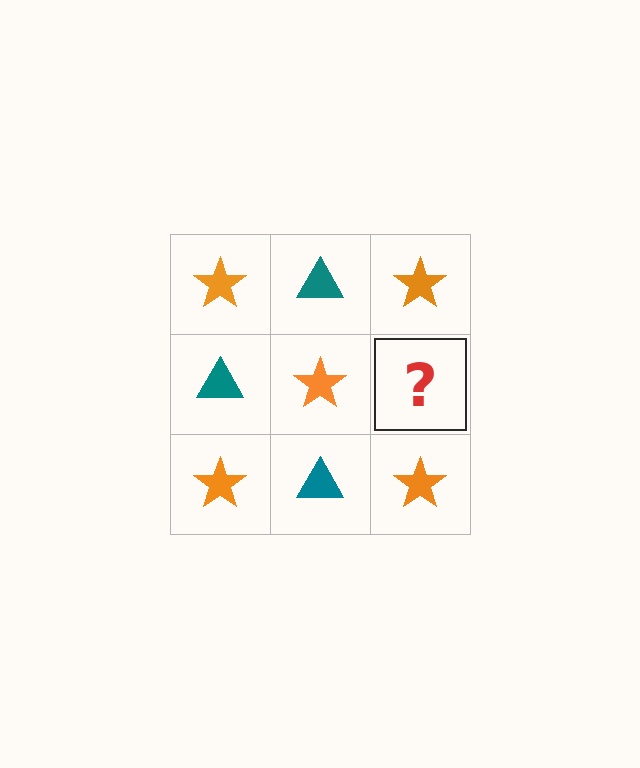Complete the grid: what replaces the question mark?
The question mark should be replaced with a teal triangle.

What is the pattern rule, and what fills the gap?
The rule is that it alternates orange star and teal triangle in a checkerboard pattern. The gap should be filled with a teal triangle.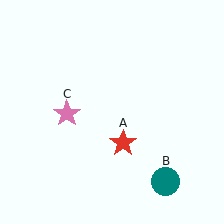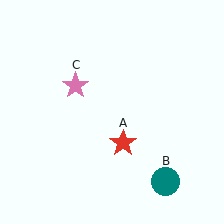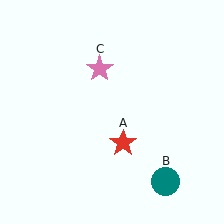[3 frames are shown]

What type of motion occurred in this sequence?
The pink star (object C) rotated clockwise around the center of the scene.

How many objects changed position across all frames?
1 object changed position: pink star (object C).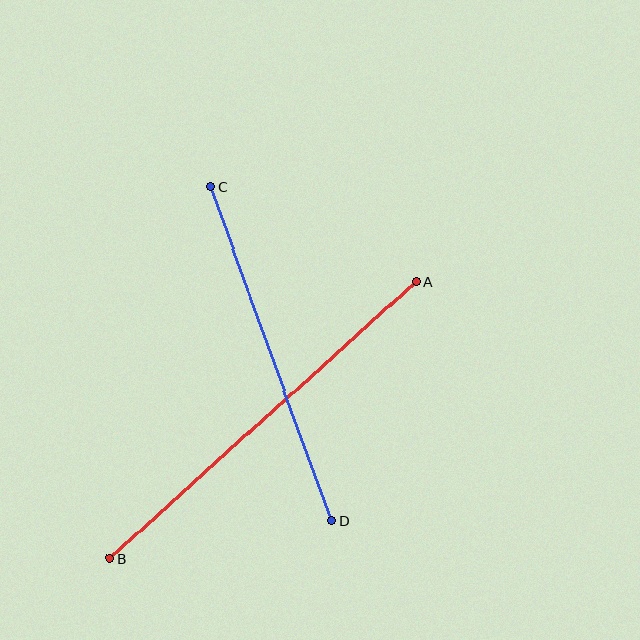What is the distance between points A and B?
The distance is approximately 413 pixels.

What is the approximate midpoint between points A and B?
The midpoint is at approximately (263, 420) pixels.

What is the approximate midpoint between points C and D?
The midpoint is at approximately (271, 354) pixels.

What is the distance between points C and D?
The distance is approximately 355 pixels.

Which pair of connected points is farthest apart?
Points A and B are farthest apart.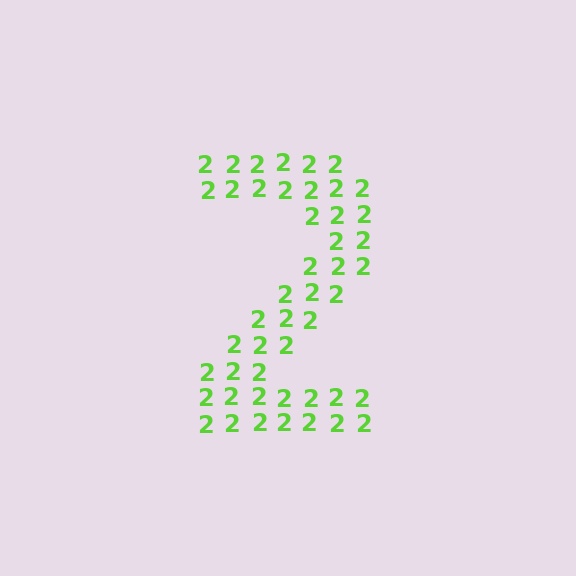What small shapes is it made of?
It is made of small digit 2's.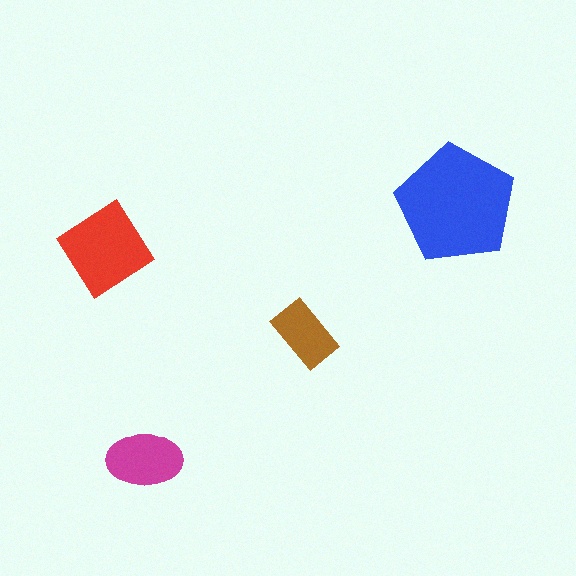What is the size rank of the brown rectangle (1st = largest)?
4th.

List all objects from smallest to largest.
The brown rectangle, the magenta ellipse, the red diamond, the blue pentagon.